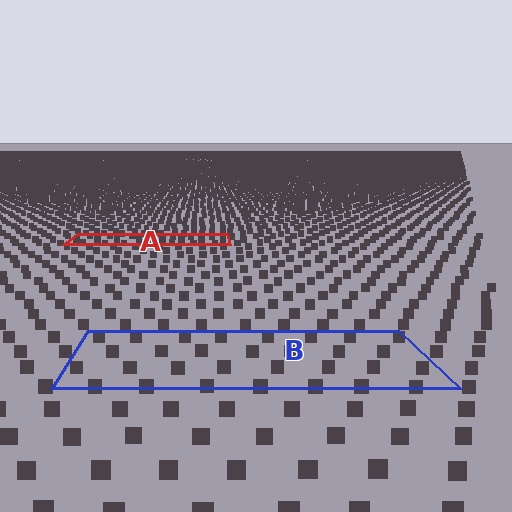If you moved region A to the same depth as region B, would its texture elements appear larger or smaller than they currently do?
They would appear larger. At a closer depth, the same texture elements are projected at a bigger on-screen size.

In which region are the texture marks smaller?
The texture marks are smaller in region A, because it is farther away.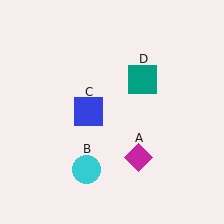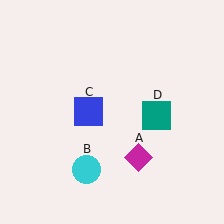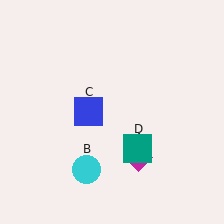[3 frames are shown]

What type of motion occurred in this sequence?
The teal square (object D) rotated clockwise around the center of the scene.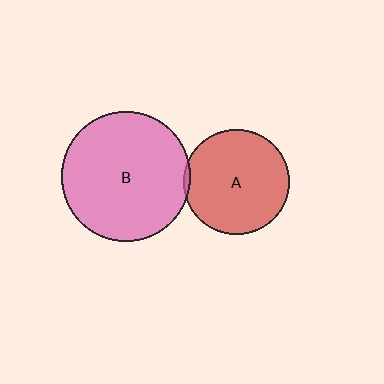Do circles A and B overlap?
Yes.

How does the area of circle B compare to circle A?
Approximately 1.5 times.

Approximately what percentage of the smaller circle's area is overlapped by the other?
Approximately 5%.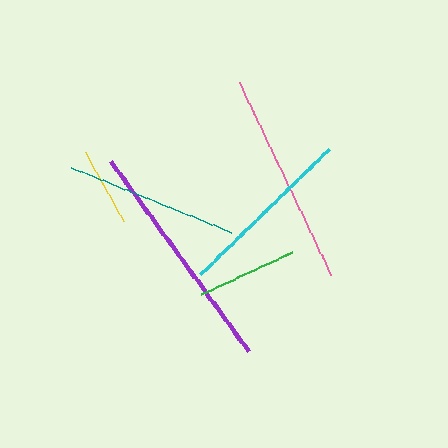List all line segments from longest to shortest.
From longest to shortest: purple, pink, cyan, teal, green, yellow.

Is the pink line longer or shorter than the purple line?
The purple line is longer than the pink line.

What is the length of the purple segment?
The purple segment is approximately 234 pixels long.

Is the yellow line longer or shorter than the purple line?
The purple line is longer than the yellow line.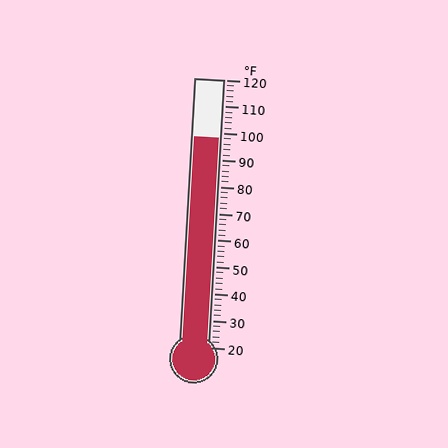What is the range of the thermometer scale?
The thermometer scale ranges from 20°F to 120°F.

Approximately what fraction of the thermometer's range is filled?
The thermometer is filled to approximately 80% of its range.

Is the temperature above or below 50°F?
The temperature is above 50°F.